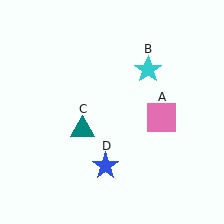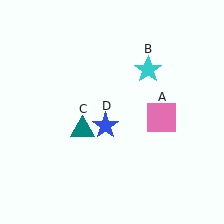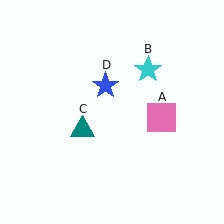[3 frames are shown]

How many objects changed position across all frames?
1 object changed position: blue star (object D).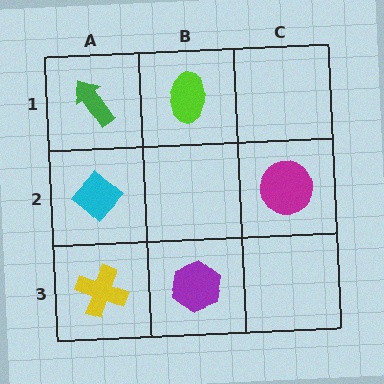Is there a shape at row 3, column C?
No, that cell is empty.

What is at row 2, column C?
A magenta circle.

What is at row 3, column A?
A yellow cross.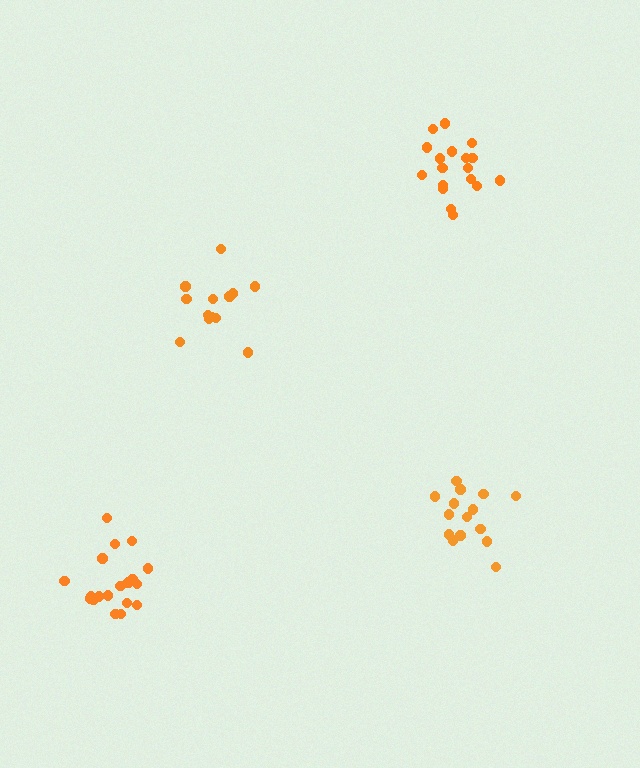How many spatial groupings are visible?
There are 4 spatial groupings.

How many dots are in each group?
Group 1: 13 dots, Group 2: 18 dots, Group 3: 19 dots, Group 4: 15 dots (65 total).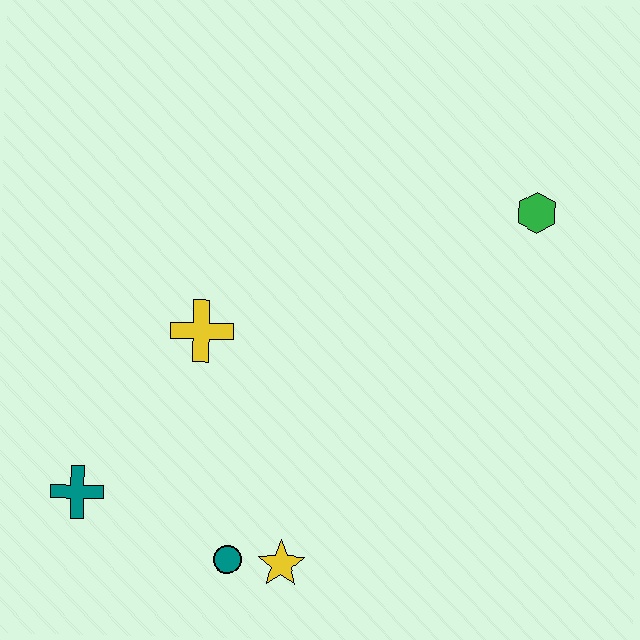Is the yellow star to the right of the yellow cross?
Yes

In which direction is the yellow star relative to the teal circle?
The yellow star is to the right of the teal circle.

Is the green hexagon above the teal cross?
Yes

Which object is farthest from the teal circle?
The green hexagon is farthest from the teal circle.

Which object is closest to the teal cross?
The teal circle is closest to the teal cross.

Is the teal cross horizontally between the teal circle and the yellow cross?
No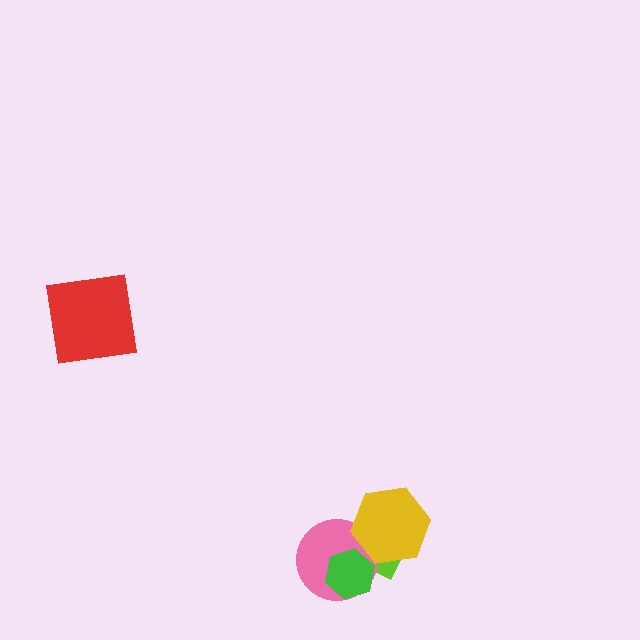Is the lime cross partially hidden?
Yes, it is partially covered by another shape.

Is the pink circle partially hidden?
Yes, it is partially covered by another shape.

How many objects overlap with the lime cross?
3 objects overlap with the lime cross.